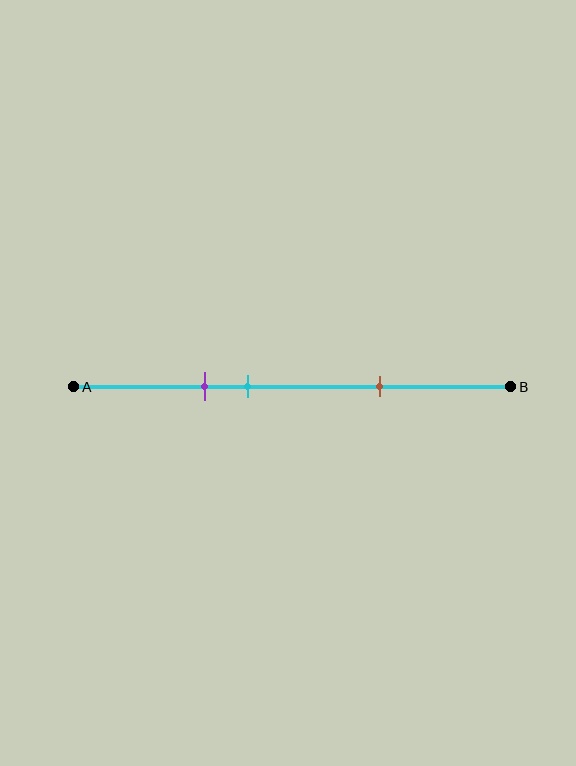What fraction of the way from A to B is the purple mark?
The purple mark is approximately 30% (0.3) of the way from A to B.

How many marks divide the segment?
There are 3 marks dividing the segment.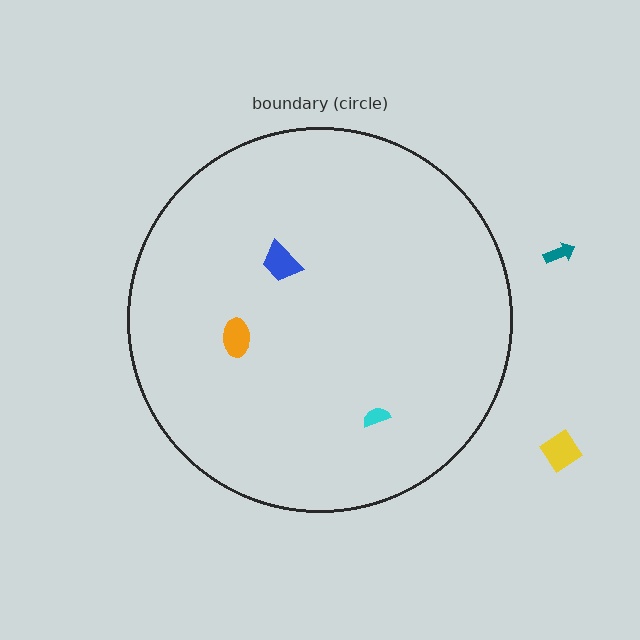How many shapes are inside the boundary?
3 inside, 2 outside.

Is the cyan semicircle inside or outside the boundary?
Inside.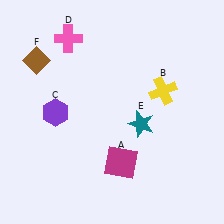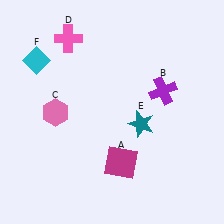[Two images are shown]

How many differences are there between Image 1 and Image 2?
There are 3 differences between the two images.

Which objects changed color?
B changed from yellow to purple. C changed from purple to pink. F changed from brown to cyan.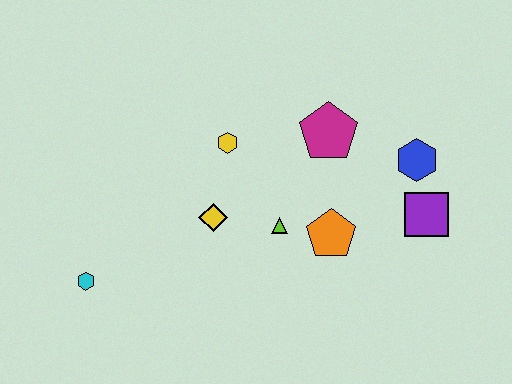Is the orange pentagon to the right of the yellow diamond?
Yes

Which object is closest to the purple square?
The blue hexagon is closest to the purple square.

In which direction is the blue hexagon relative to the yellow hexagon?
The blue hexagon is to the right of the yellow hexagon.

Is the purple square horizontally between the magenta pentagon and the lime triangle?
No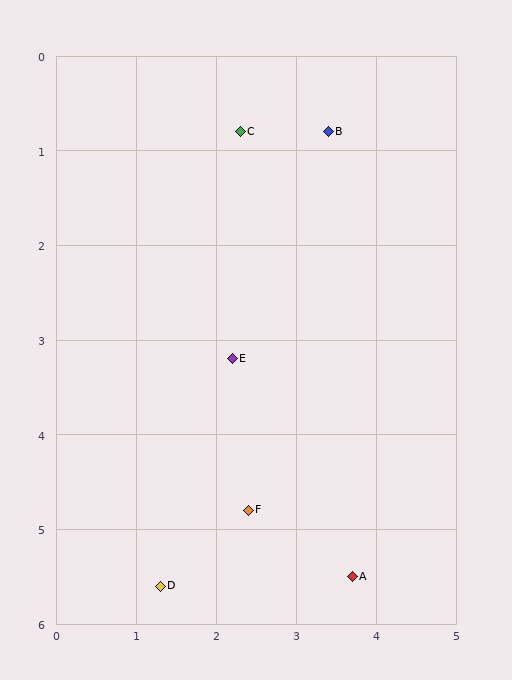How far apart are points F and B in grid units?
Points F and B are about 4.1 grid units apart.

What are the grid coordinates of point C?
Point C is at approximately (2.3, 0.8).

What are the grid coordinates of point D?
Point D is at approximately (1.3, 5.6).